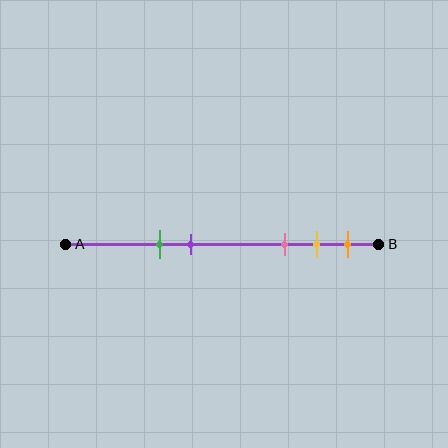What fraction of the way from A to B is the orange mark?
The orange mark is approximately 90% (0.9) of the way from A to B.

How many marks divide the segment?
There are 5 marks dividing the segment.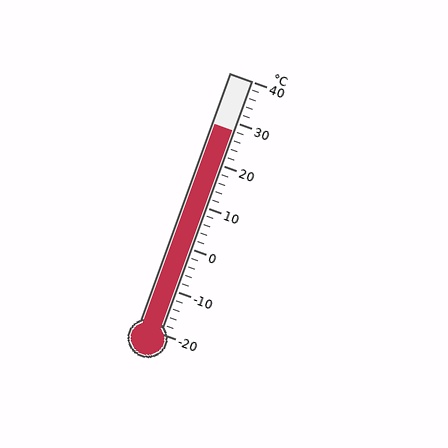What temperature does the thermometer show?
The thermometer shows approximately 28°C.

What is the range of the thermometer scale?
The thermometer scale ranges from -20°C to 40°C.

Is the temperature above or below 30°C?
The temperature is below 30°C.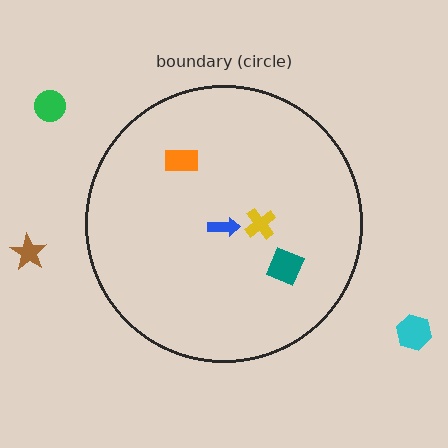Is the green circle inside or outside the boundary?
Outside.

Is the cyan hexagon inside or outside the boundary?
Outside.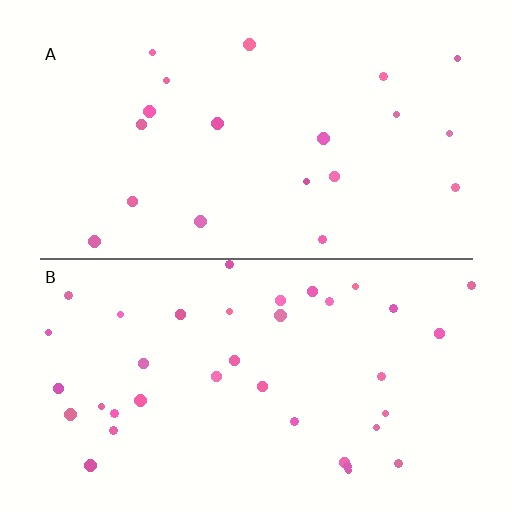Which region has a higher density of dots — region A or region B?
B (the bottom).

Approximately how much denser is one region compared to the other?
Approximately 1.9× — region B over region A.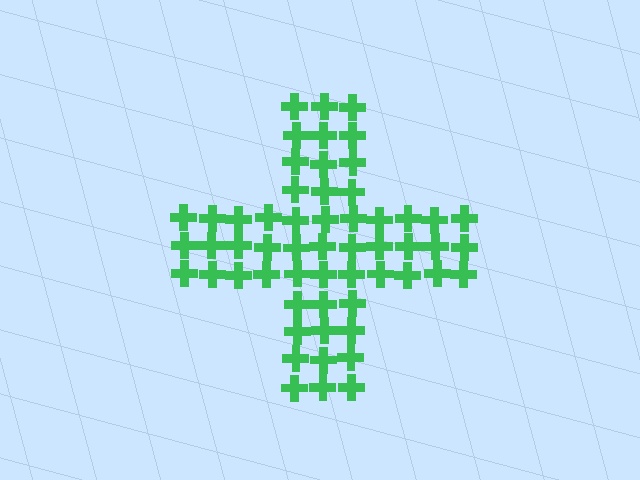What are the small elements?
The small elements are crosses.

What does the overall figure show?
The overall figure shows a cross.